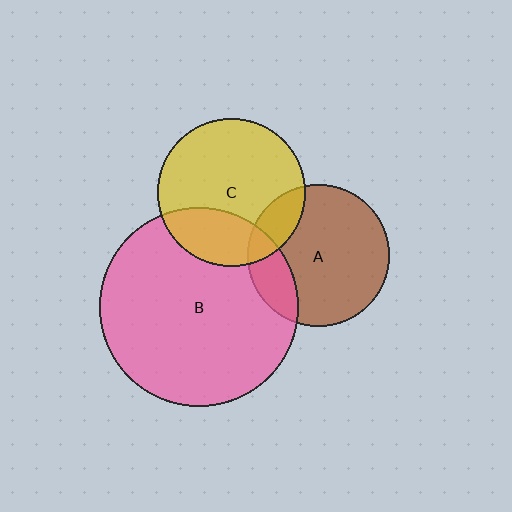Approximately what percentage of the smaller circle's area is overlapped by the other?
Approximately 25%.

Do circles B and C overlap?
Yes.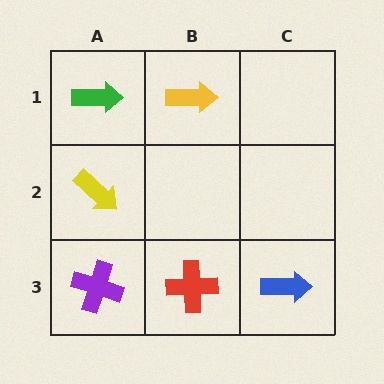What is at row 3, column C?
A blue arrow.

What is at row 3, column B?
A red cross.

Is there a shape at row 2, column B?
No, that cell is empty.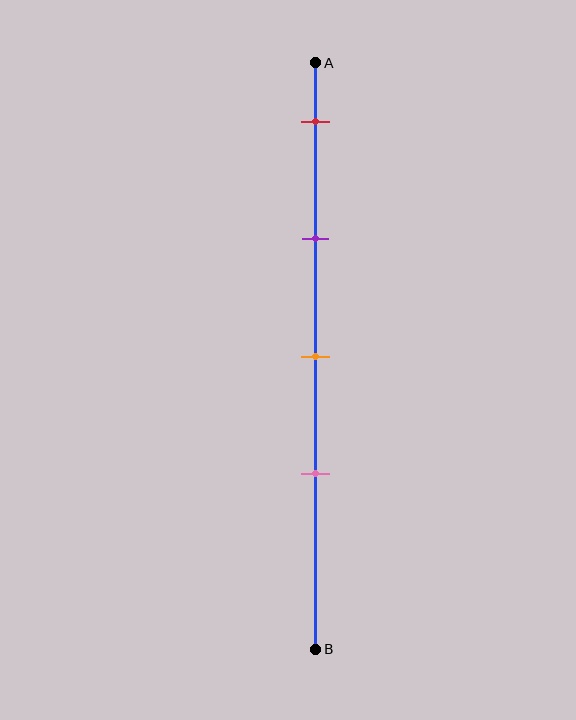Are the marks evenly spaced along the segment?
Yes, the marks are approximately evenly spaced.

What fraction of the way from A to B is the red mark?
The red mark is approximately 10% (0.1) of the way from A to B.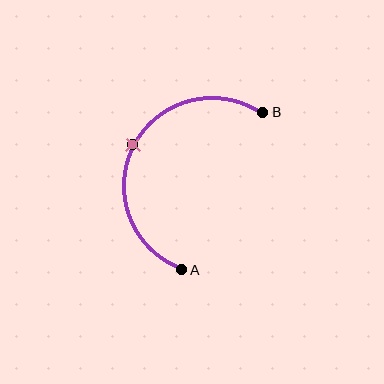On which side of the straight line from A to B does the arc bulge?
The arc bulges to the left of the straight line connecting A and B.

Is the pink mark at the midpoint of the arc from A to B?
Yes. The pink mark lies on the arc at equal arc-length from both A and B — it is the arc midpoint.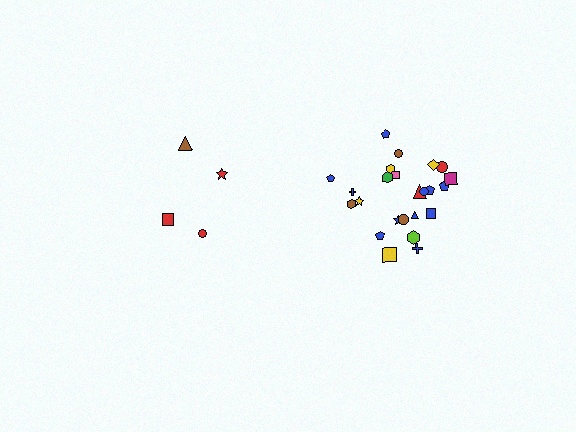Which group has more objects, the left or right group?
The right group.